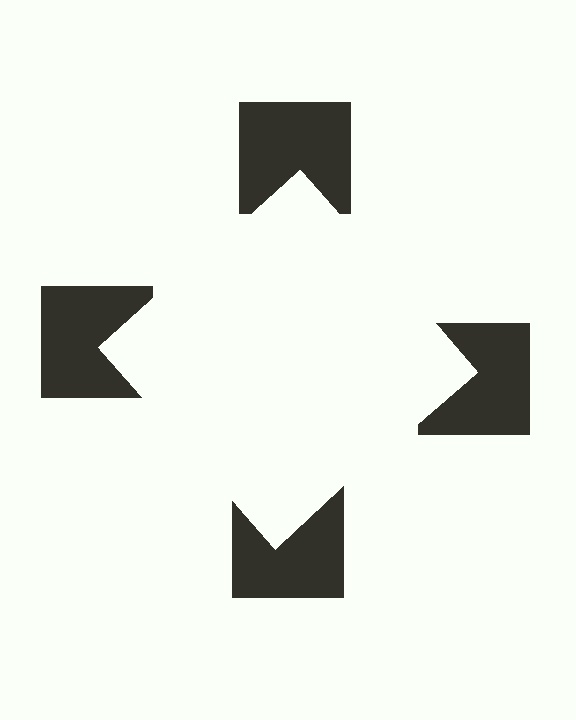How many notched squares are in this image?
There are 4 — one at each vertex of the illusory square.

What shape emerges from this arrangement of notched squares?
An illusory square — its edges are inferred from the aligned wedge cuts in the notched squares, not physically drawn.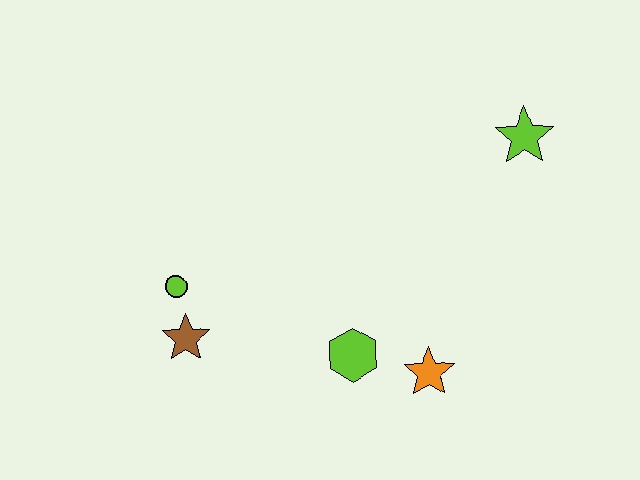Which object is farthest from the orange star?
The lime circle is farthest from the orange star.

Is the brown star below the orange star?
No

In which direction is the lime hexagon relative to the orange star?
The lime hexagon is to the left of the orange star.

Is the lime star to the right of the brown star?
Yes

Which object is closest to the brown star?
The lime circle is closest to the brown star.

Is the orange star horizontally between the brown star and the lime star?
Yes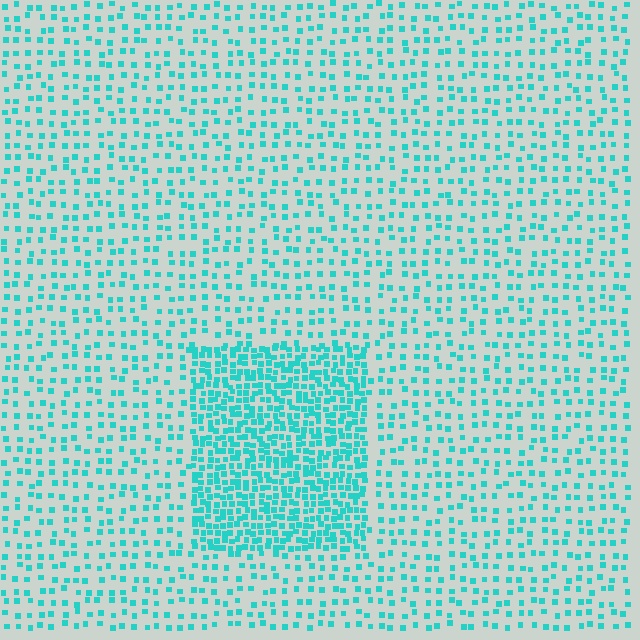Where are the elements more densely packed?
The elements are more densely packed inside the rectangle boundary.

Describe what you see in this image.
The image contains small cyan elements arranged at two different densities. A rectangle-shaped region is visible where the elements are more densely packed than the surrounding area.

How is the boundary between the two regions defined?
The boundary is defined by a change in element density (approximately 2.5x ratio). All elements are the same color, size, and shape.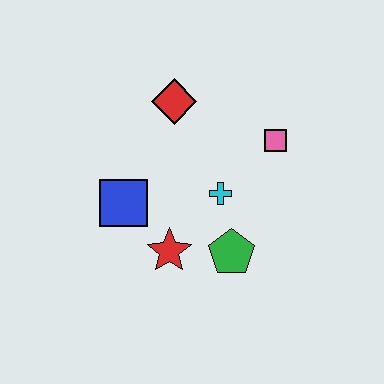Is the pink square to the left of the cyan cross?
No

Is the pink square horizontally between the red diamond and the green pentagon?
No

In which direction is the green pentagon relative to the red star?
The green pentagon is to the right of the red star.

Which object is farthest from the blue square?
The pink square is farthest from the blue square.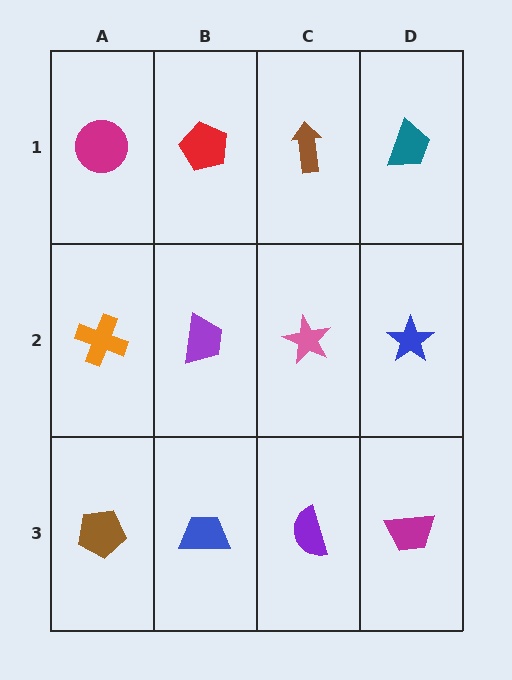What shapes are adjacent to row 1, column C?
A pink star (row 2, column C), a red pentagon (row 1, column B), a teal trapezoid (row 1, column D).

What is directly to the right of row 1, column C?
A teal trapezoid.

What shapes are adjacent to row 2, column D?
A teal trapezoid (row 1, column D), a magenta trapezoid (row 3, column D), a pink star (row 2, column C).